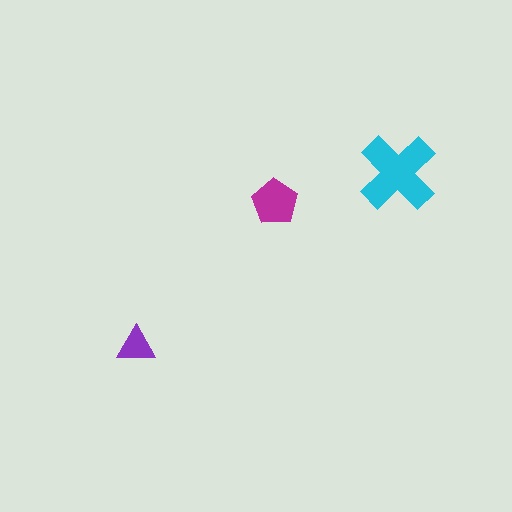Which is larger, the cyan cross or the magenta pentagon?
The cyan cross.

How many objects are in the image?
There are 3 objects in the image.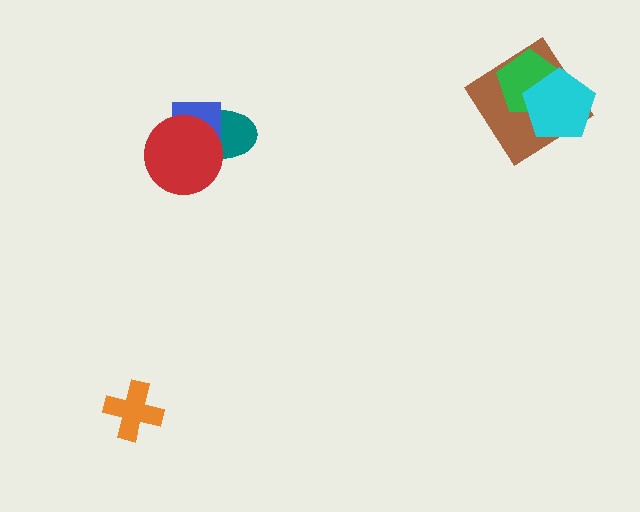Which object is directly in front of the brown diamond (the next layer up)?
The green pentagon is directly in front of the brown diamond.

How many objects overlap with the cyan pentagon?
2 objects overlap with the cyan pentagon.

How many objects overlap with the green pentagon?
2 objects overlap with the green pentagon.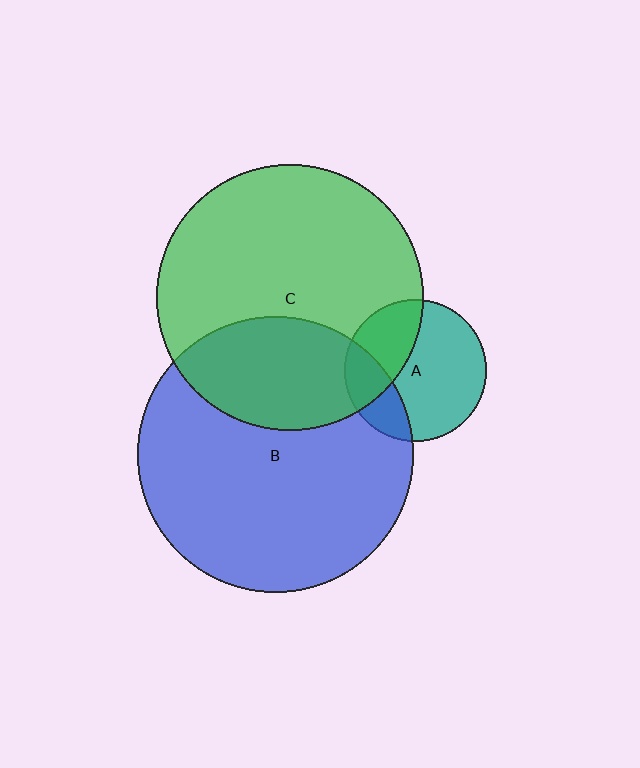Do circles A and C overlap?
Yes.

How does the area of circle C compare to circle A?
Approximately 3.5 times.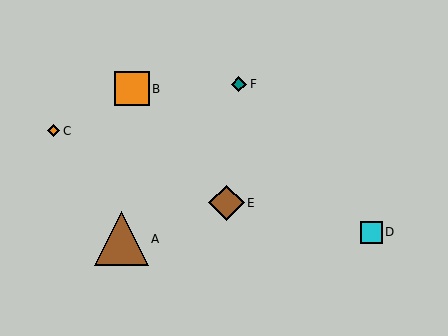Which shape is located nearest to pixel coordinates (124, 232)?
The brown triangle (labeled A) at (121, 239) is nearest to that location.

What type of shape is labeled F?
Shape F is a teal diamond.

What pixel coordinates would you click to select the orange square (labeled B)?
Click at (132, 89) to select the orange square B.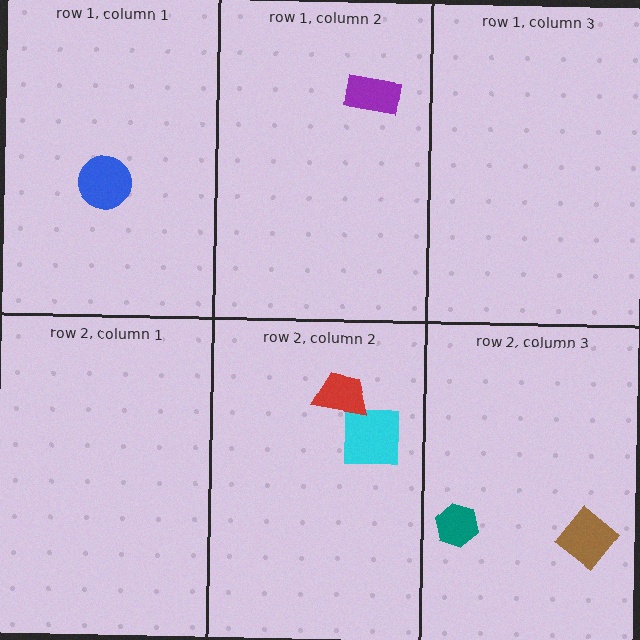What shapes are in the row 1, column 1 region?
The blue circle.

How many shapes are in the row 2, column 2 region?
2.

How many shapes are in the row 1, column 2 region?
1.